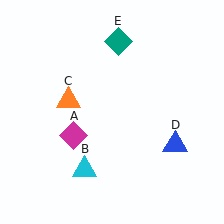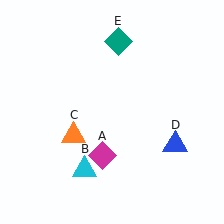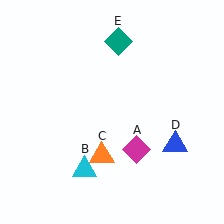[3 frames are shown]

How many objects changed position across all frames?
2 objects changed position: magenta diamond (object A), orange triangle (object C).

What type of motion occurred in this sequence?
The magenta diamond (object A), orange triangle (object C) rotated counterclockwise around the center of the scene.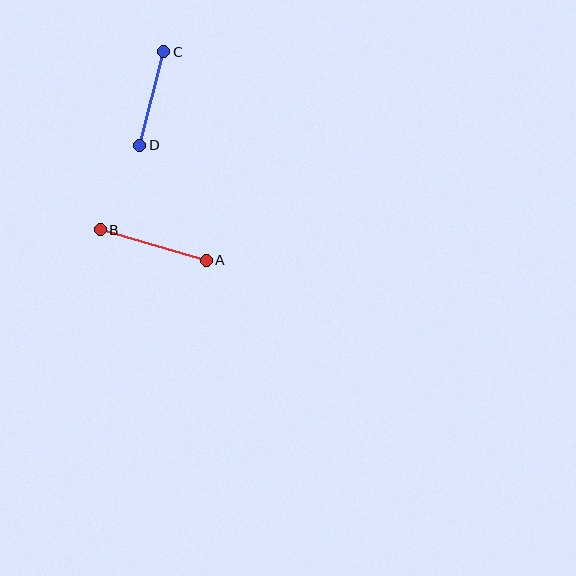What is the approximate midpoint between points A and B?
The midpoint is at approximately (153, 245) pixels.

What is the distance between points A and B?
The distance is approximately 110 pixels.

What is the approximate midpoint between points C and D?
The midpoint is at approximately (152, 99) pixels.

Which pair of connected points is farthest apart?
Points A and B are farthest apart.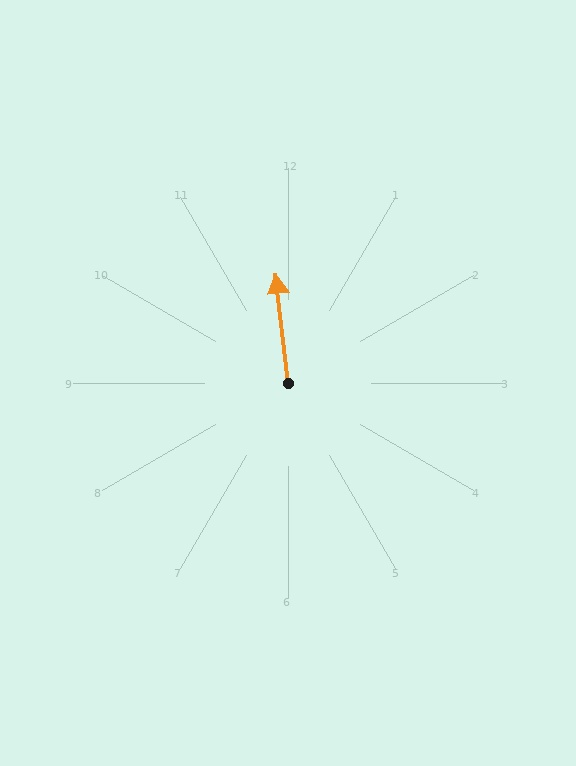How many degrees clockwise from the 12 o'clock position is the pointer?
Approximately 354 degrees.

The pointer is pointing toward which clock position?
Roughly 12 o'clock.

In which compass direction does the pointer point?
North.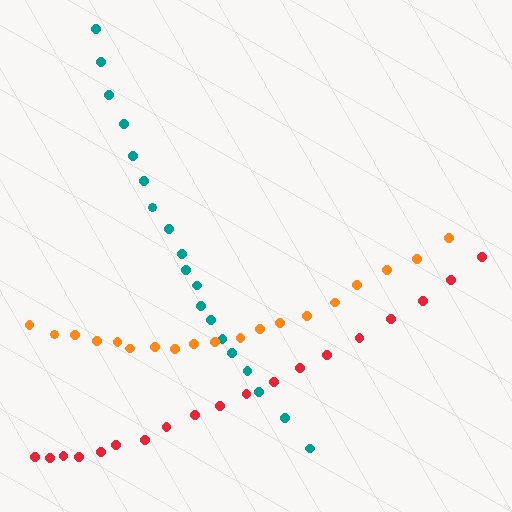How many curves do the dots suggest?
There are 3 distinct paths.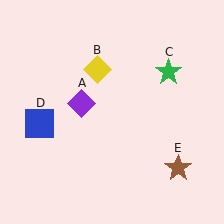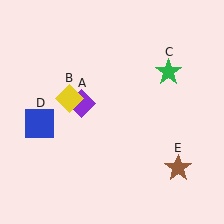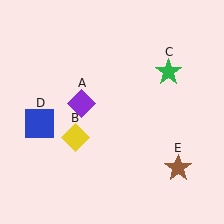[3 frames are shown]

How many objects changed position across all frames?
1 object changed position: yellow diamond (object B).